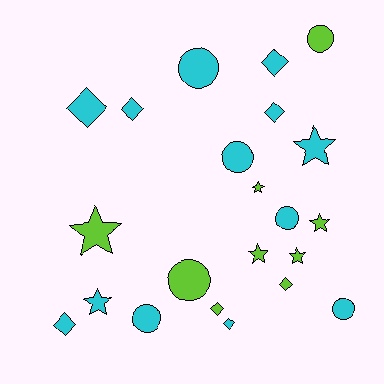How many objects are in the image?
There are 22 objects.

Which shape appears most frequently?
Diamond, with 8 objects.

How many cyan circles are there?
There are 5 cyan circles.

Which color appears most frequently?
Cyan, with 13 objects.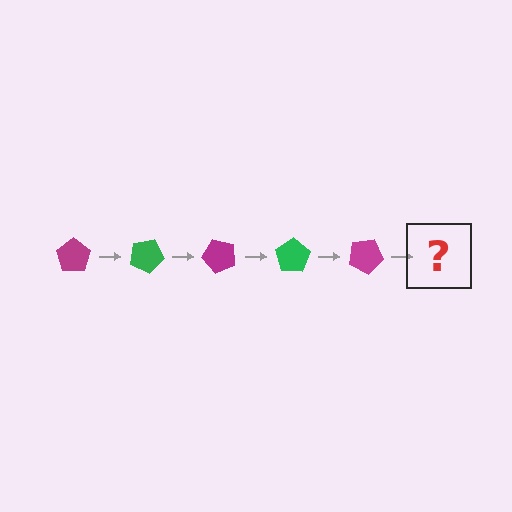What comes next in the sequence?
The next element should be a green pentagon, rotated 125 degrees from the start.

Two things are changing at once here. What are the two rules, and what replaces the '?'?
The two rules are that it rotates 25 degrees each step and the color cycles through magenta and green. The '?' should be a green pentagon, rotated 125 degrees from the start.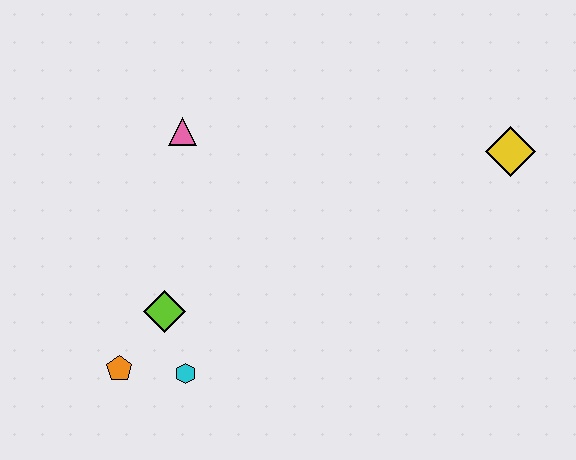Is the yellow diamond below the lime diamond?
No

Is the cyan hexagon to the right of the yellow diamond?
No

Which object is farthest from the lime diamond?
The yellow diamond is farthest from the lime diamond.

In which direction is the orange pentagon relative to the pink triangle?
The orange pentagon is below the pink triangle.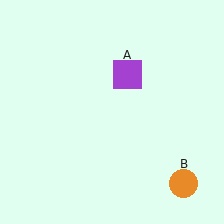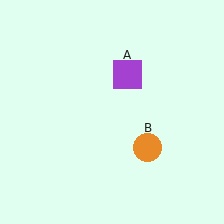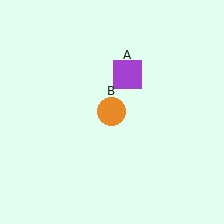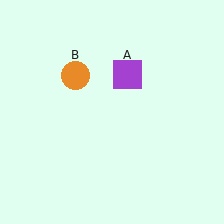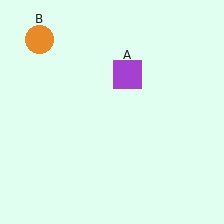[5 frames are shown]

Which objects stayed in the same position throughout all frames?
Purple square (object A) remained stationary.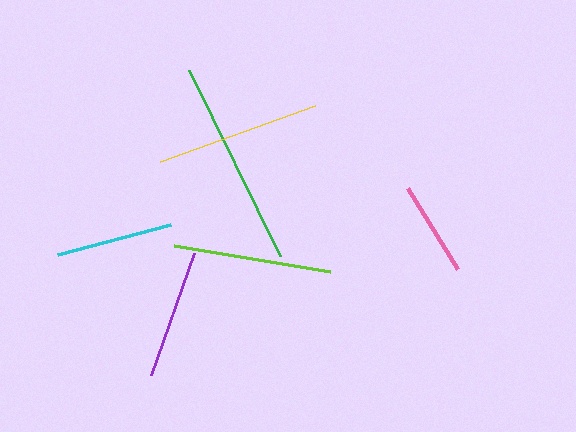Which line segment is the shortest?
The pink line is the shortest at approximately 96 pixels.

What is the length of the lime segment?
The lime segment is approximately 158 pixels long.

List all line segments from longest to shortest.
From longest to shortest: green, yellow, lime, purple, cyan, pink.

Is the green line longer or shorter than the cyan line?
The green line is longer than the cyan line.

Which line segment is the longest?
The green line is the longest at approximately 208 pixels.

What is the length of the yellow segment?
The yellow segment is approximately 165 pixels long.